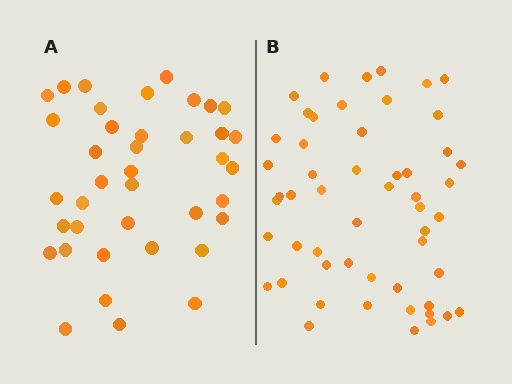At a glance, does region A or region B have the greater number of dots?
Region B (the right region) has more dots.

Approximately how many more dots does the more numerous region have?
Region B has approximately 15 more dots than region A.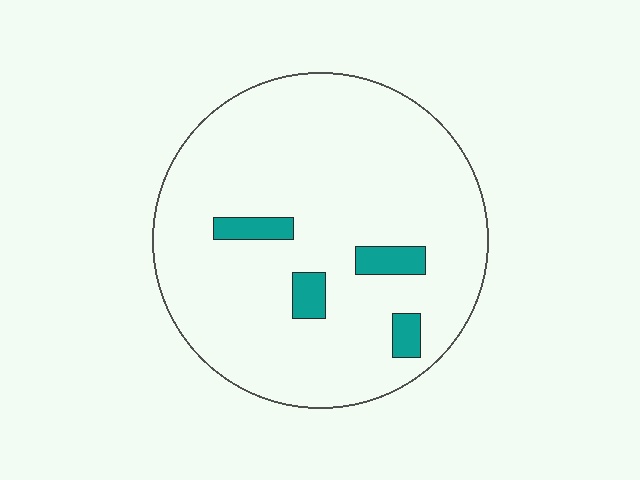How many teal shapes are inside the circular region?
4.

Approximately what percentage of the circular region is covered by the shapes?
Approximately 10%.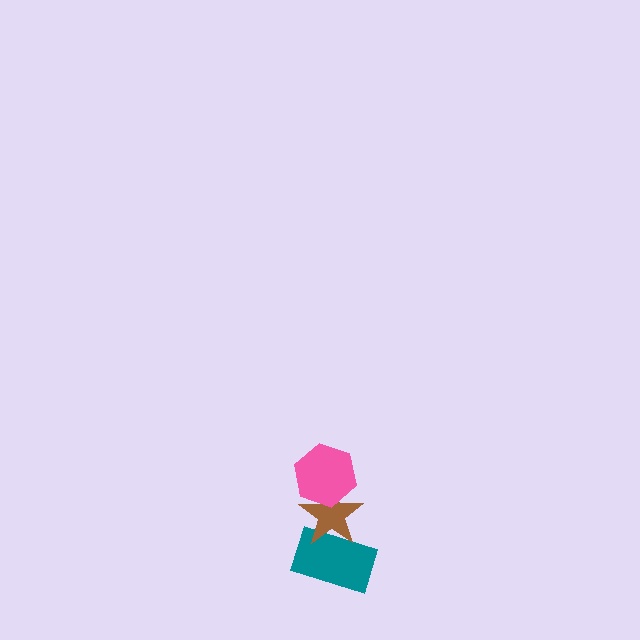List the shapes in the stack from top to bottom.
From top to bottom: the pink hexagon, the brown star, the teal rectangle.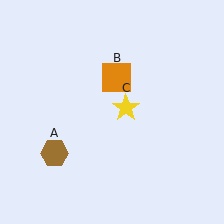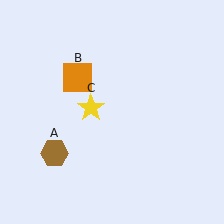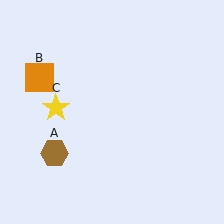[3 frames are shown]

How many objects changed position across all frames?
2 objects changed position: orange square (object B), yellow star (object C).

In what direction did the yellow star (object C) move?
The yellow star (object C) moved left.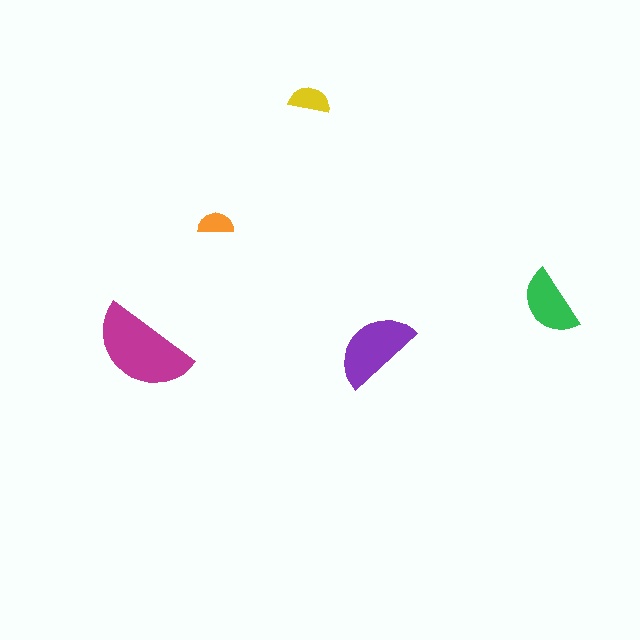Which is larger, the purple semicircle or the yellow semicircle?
The purple one.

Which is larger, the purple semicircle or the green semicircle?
The purple one.